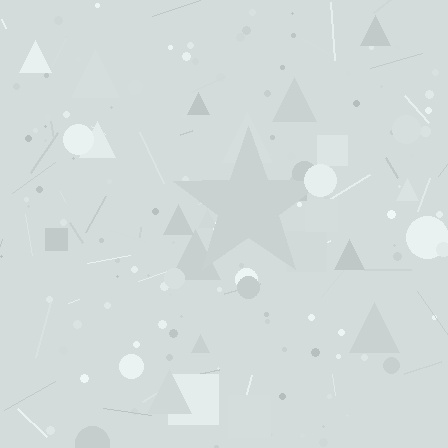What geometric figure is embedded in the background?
A star is embedded in the background.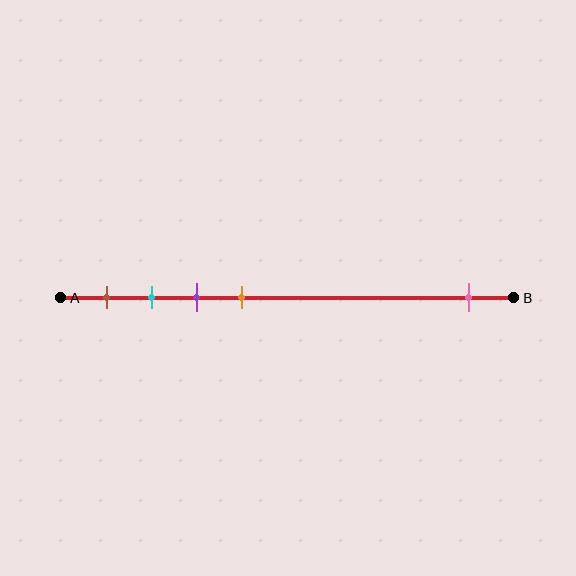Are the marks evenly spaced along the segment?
No, the marks are not evenly spaced.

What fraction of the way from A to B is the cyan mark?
The cyan mark is approximately 20% (0.2) of the way from A to B.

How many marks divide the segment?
There are 5 marks dividing the segment.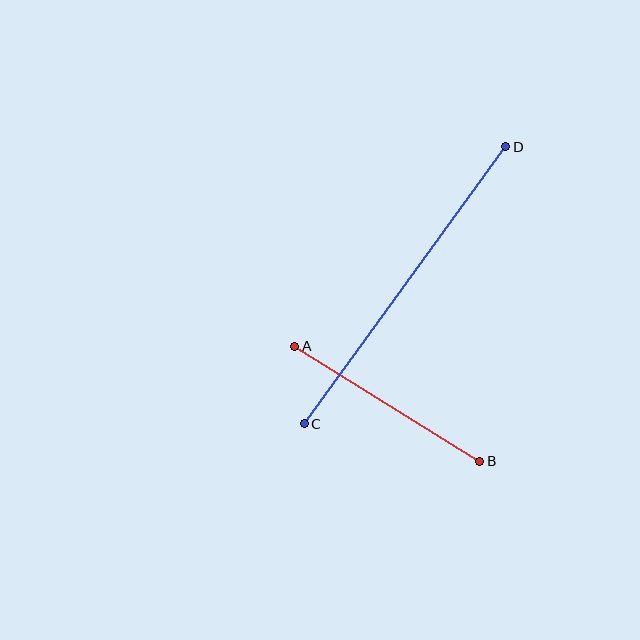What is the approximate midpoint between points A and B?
The midpoint is at approximately (387, 404) pixels.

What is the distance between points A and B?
The distance is approximately 218 pixels.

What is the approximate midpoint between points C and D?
The midpoint is at approximately (405, 285) pixels.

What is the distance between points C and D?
The distance is approximately 342 pixels.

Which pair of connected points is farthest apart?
Points C and D are farthest apart.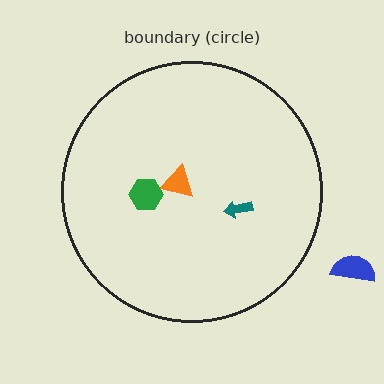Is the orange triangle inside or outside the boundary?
Inside.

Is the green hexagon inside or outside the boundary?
Inside.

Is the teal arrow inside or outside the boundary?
Inside.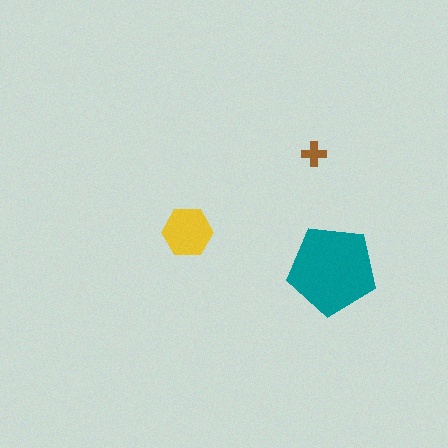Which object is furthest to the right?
The teal pentagon is rightmost.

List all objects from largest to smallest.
The teal pentagon, the yellow hexagon, the brown cross.